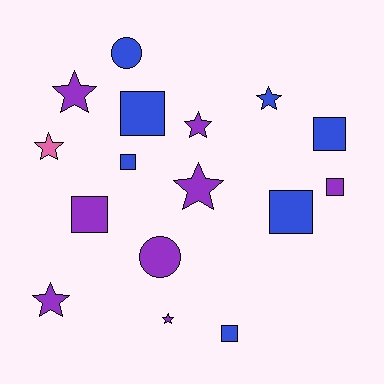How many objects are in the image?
There are 16 objects.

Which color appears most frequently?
Purple, with 8 objects.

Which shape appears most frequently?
Square, with 7 objects.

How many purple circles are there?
There is 1 purple circle.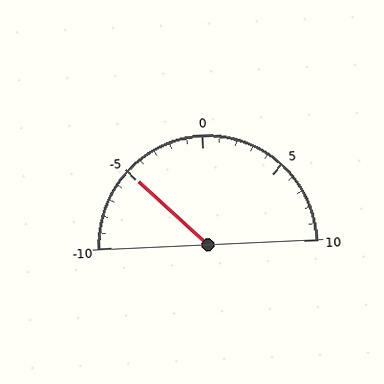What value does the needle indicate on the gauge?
The needle indicates approximately -5.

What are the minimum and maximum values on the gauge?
The gauge ranges from -10 to 10.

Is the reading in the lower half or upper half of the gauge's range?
The reading is in the lower half of the range (-10 to 10).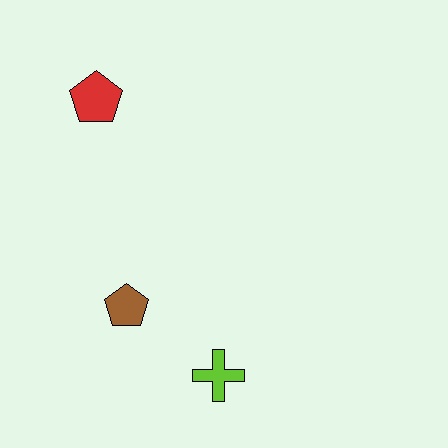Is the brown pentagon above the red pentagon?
No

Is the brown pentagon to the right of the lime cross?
No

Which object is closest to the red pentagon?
The brown pentagon is closest to the red pentagon.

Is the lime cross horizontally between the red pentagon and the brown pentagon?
No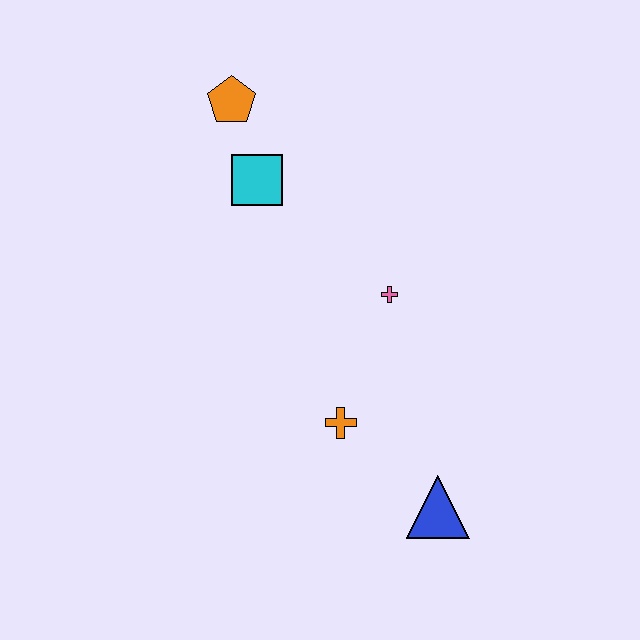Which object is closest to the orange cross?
The blue triangle is closest to the orange cross.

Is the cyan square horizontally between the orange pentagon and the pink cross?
Yes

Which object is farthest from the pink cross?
The orange pentagon is farthest from the pink cross.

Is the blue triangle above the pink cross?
No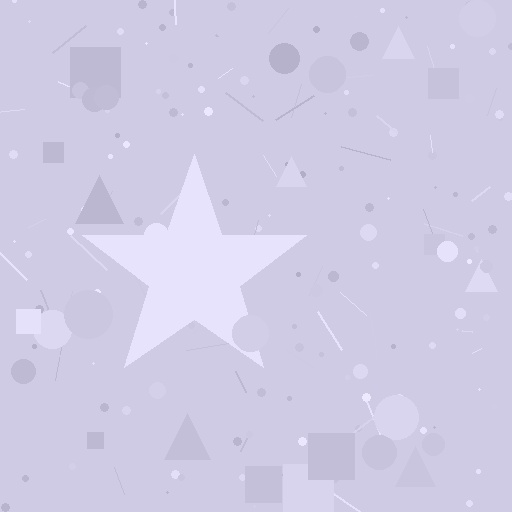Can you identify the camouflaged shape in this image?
The camouflaged shape is a star.